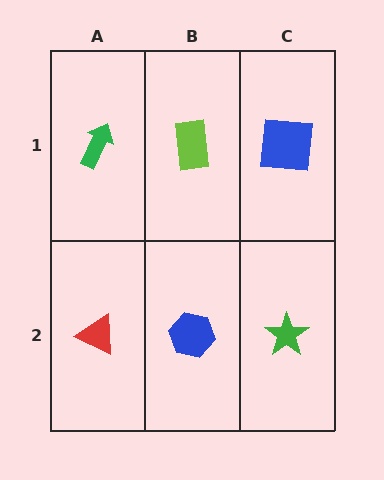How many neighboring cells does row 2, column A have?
2.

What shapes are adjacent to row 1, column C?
A green star (row 2, column C), a lime rectangle (row 1, column B).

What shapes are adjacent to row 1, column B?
A blue hexagon (row 2, column B), a green arrow (row 1, column A), a blue square (row 1, column C).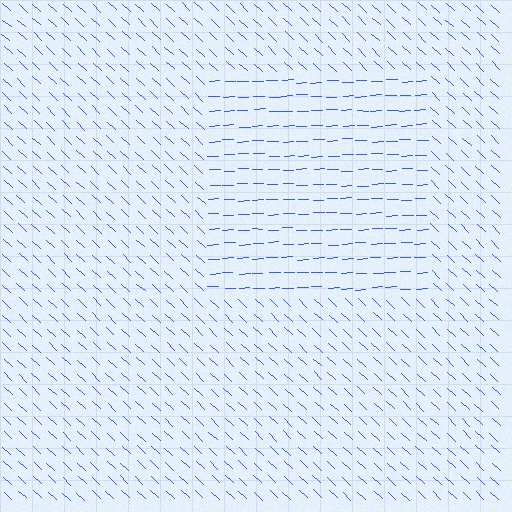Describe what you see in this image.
The image is filled with small blue line segments. A rectangle region in the image has lines oriented differently from the surrounding lines, creating a visible texture boundary.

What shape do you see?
I see a rectangle.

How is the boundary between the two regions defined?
The boundary is defined purely by a change in line orientation (approximately 45 degrees difference). All lines are the same color and thickness.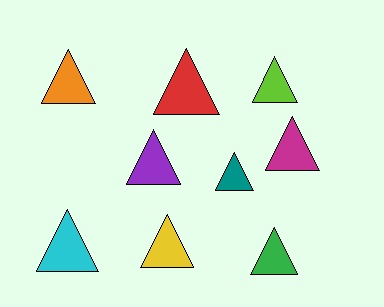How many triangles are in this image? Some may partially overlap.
There are 9 triangles.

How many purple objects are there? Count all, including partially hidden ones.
There is 1 purple object.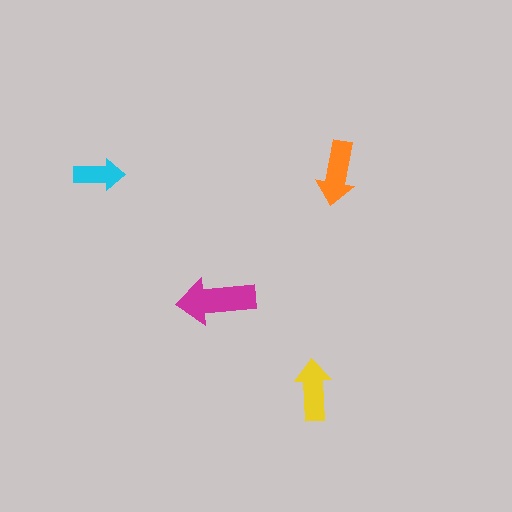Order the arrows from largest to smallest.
the magenta one, the orange one, the yellow one, the cyan one.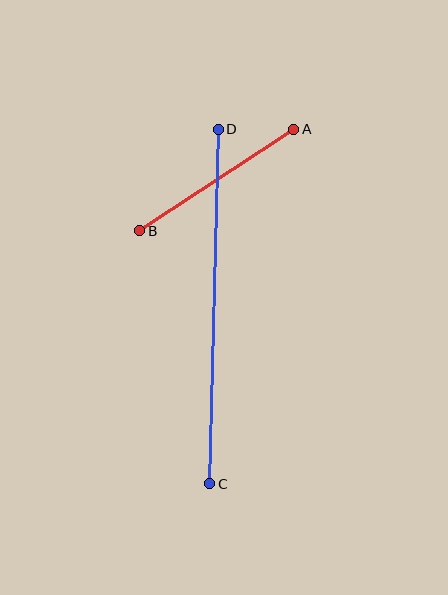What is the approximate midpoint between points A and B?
The midpoint is at approximately (217, 180) pixels.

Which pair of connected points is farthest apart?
Points C and D are farthest apart.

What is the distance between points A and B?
The distance is approximately 185 pixels.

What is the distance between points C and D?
The distance is approximately 355 pixels.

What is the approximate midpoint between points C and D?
The midpoint is at approximately (214, 307) pixels.